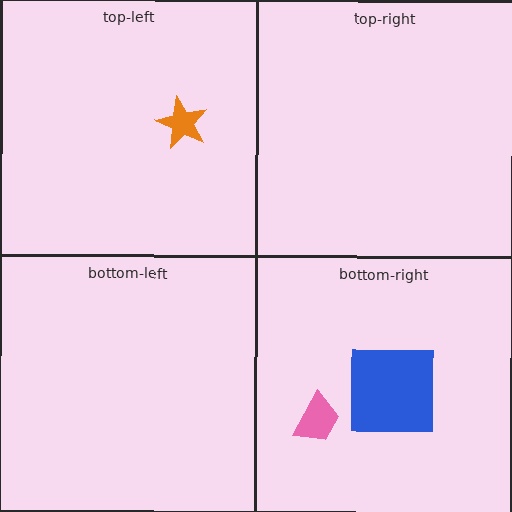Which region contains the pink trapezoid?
The bottom-right region.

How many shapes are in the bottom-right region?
2.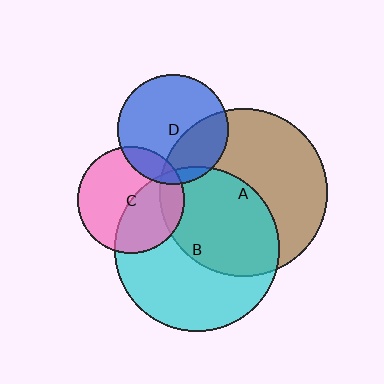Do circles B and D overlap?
Yes.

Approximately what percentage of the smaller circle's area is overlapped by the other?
Approximately 5%.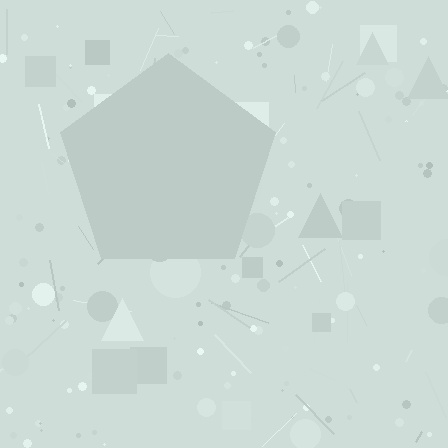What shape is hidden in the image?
A pentagon is hidden in the image.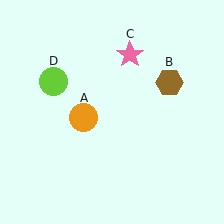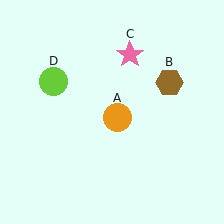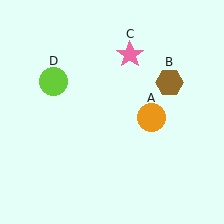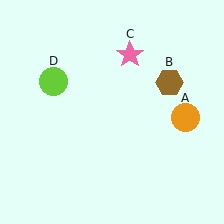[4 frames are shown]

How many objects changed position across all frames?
1 object changed position: orange circle (object A).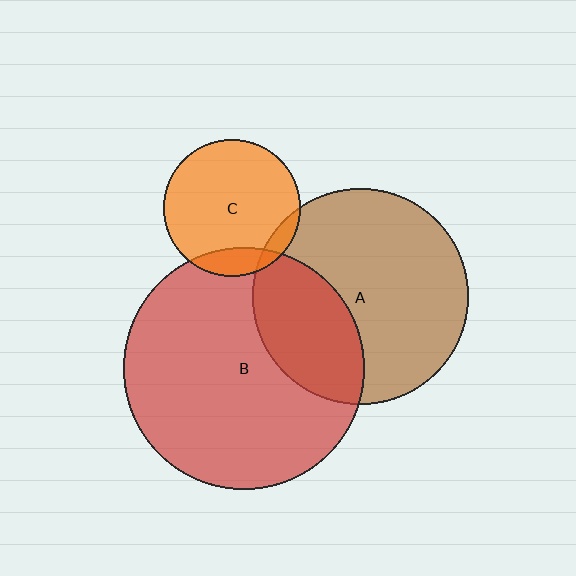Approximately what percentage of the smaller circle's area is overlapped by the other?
Approximately 5%.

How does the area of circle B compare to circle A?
Approximately 1.3 times.